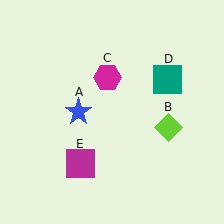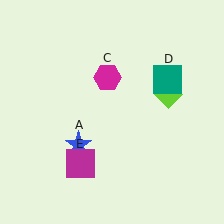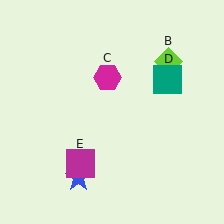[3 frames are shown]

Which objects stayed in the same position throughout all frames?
Magenta hexagon (object C) and teal square (object D) and magenta square (object E) remained stationary.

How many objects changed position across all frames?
2 objects changed position: blue star (object A), lime diamond (object B).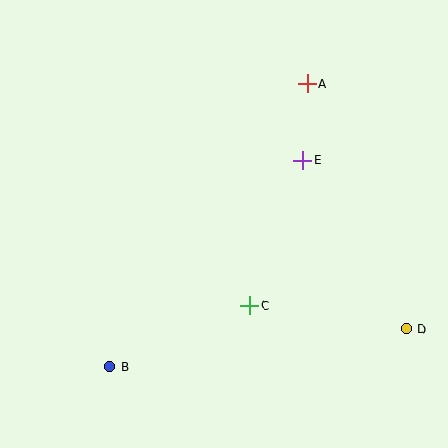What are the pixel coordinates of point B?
Point B is at (110, 366).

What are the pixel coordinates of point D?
Point D is at (406, 329).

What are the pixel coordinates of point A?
Point A is at (307, 84).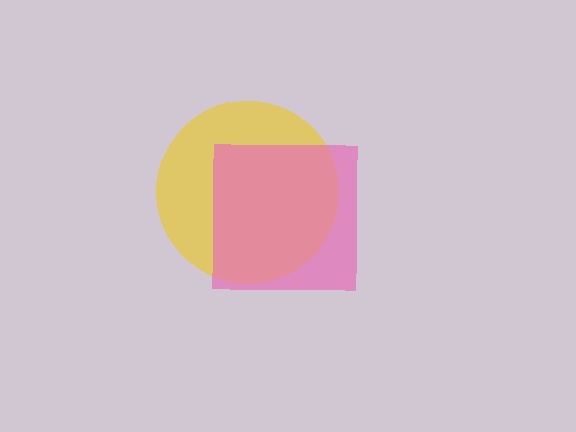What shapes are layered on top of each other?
The layered shapes are: a yellow circle, a pink square.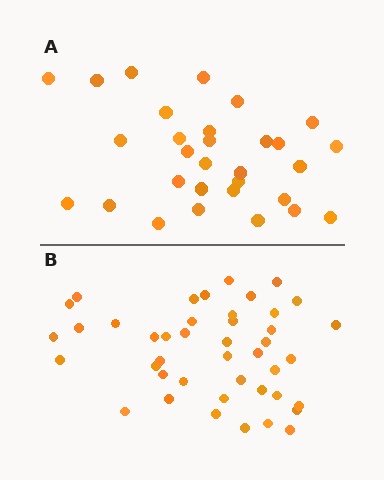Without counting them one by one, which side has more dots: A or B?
Region B (the bottom region) has more dots.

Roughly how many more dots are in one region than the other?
Region B has approximately 15 more dots than region A.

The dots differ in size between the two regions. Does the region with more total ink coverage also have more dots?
No. Region A has more total ink coverage because its dots are larger, but region B actually contains more individual dots. Total area can be misleading — the number of items is what matters here.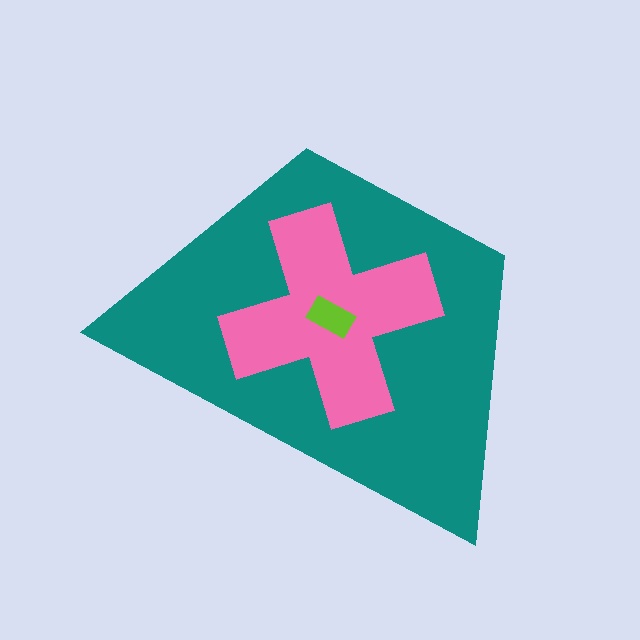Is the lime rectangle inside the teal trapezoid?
Yes.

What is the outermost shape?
The teal trapezoid.